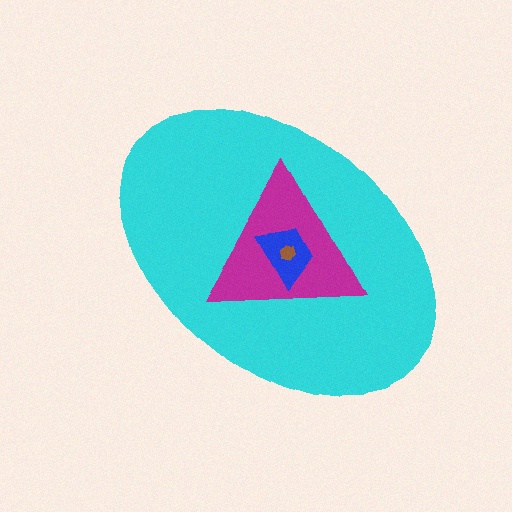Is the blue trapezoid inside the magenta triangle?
Yes.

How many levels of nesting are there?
4.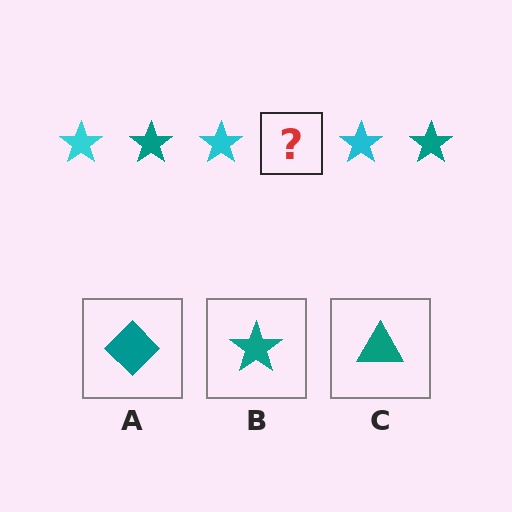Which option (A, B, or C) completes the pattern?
B.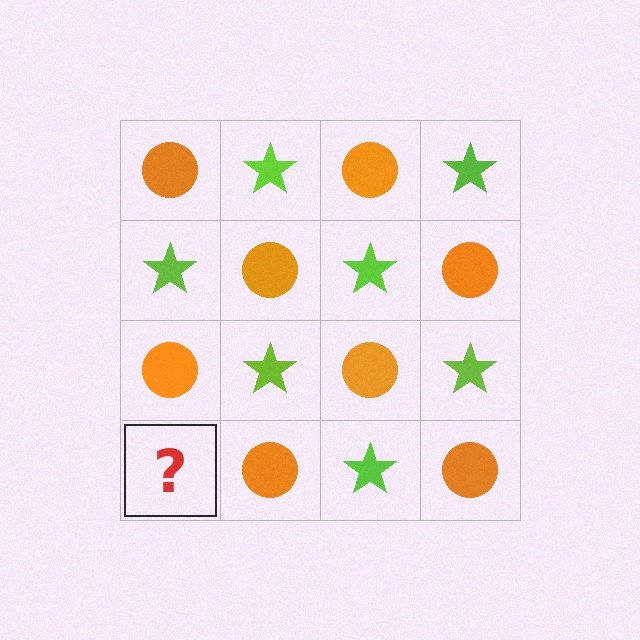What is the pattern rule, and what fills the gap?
The rule is that it alternates orange circle and lime star in a checkerboard pattern. The gap should be filled with a lime star.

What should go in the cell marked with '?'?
The missing cell should contain a lime star.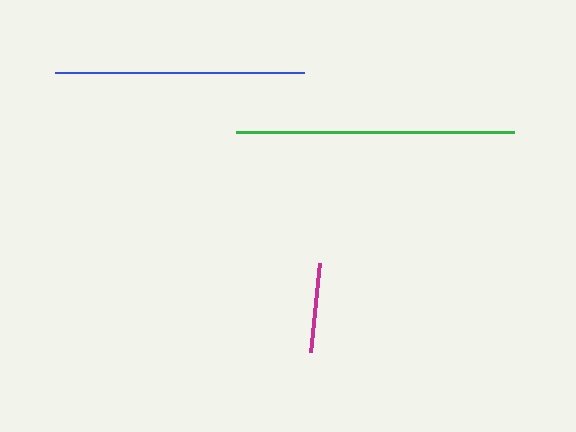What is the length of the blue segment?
The blue segment is approximately 250 pixels long.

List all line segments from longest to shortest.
From longest to shortest: green, blue, magenta.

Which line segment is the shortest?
The magenta line is the shortest at approximately 90 pixels.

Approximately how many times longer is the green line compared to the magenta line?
The green line is approximately 3.1 times the length of the magenta line.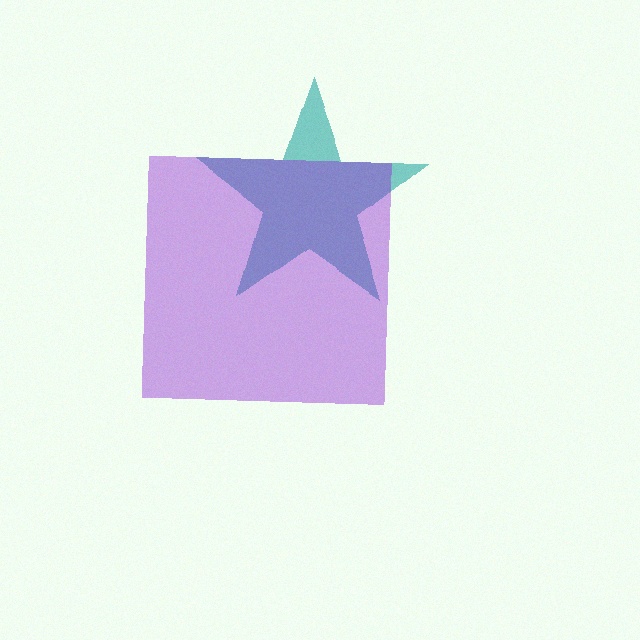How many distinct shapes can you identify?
There are 2 distinct shapes: a teal star, a purple square.